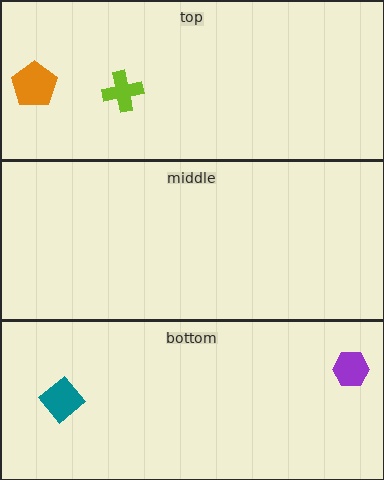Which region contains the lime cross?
The top region.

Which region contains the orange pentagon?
The top region.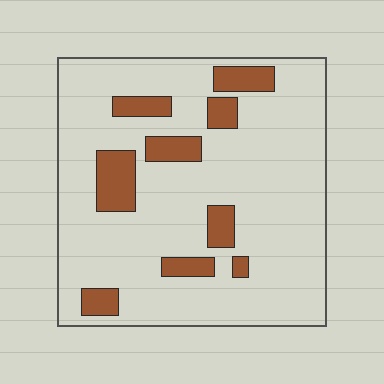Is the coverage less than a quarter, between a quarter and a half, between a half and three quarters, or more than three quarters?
Less than a quarter.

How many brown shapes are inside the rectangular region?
9.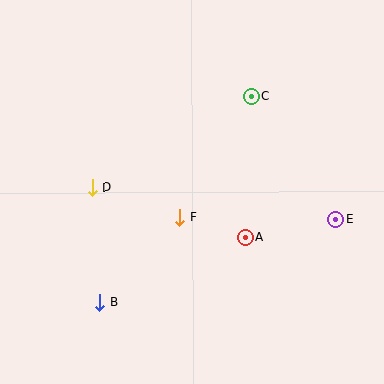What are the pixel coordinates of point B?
Point B is at (99, 302).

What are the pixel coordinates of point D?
Point D is at (92, 187).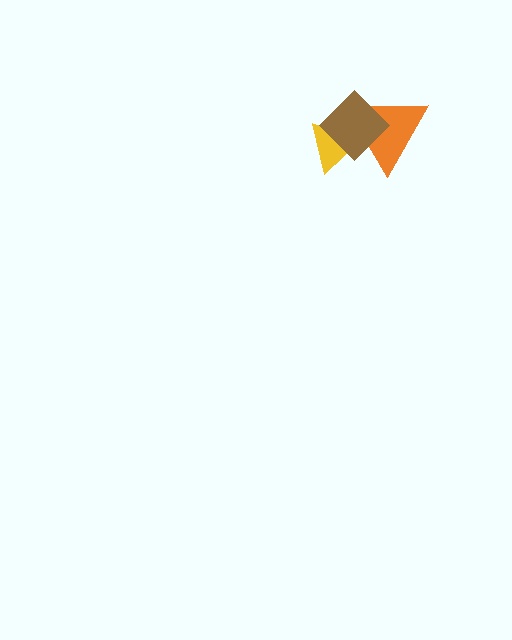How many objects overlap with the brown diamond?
2 objects overlap with the brown diamond.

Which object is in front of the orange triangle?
The brown diamond is in front of the orange triangle.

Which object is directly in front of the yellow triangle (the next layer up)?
The orange triangle is directly in front of the yellow triangle.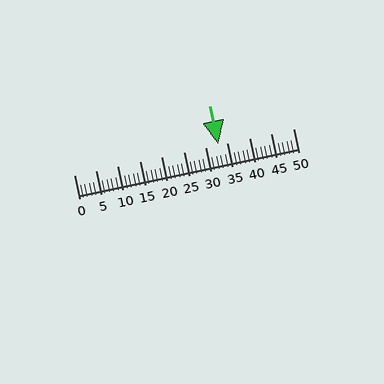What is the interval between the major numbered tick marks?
The major tick marks are spaced 5 units apart.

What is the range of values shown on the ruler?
The ruler shows values from 0 to 50.